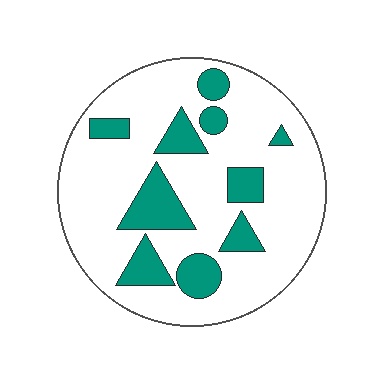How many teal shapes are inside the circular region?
10.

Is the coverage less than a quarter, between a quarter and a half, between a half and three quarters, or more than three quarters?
Less than a quarter.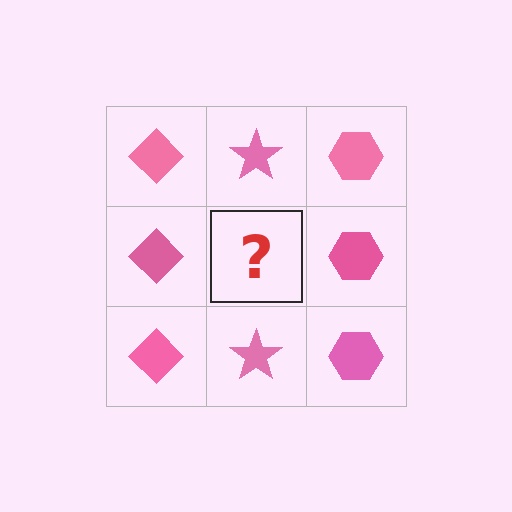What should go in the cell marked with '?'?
The missing cell should contain a pink star.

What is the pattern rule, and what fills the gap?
The rule is that each column has a consistent shape. The gap should be filled with a pink star.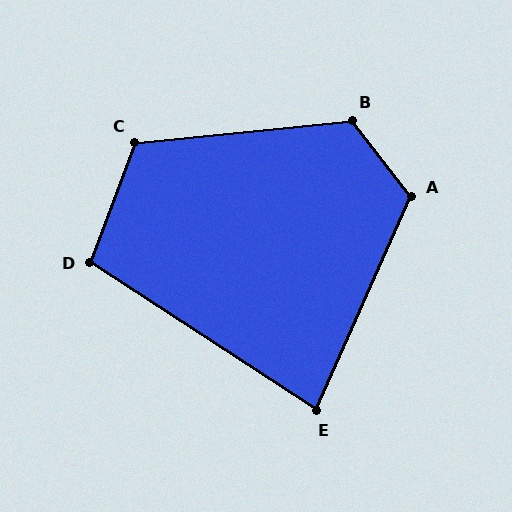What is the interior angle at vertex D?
Approximately 103 degrees (obtuse).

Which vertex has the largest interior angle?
B, at approximately 122 degrees.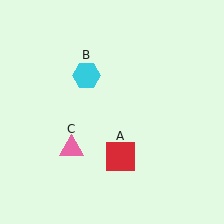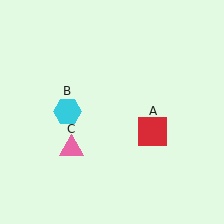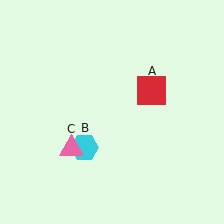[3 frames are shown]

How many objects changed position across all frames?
2 objects changed position: red square (object A), cyan hexagon (object B).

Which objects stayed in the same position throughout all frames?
Pink triangle (object C) remained stationary.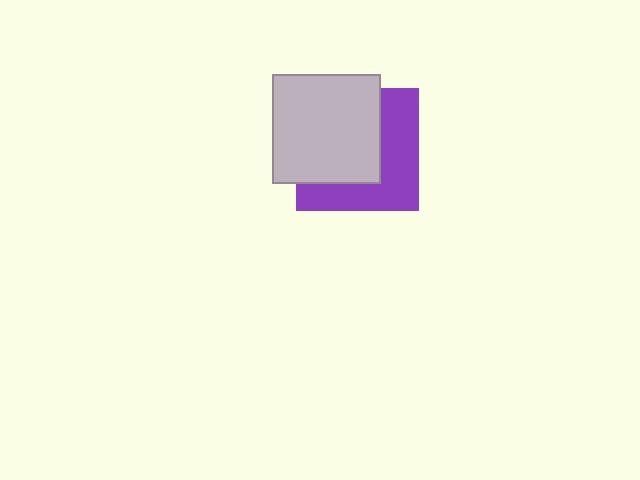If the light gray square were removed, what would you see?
You would see the complete purple square.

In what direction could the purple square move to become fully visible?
The purple square could move toward the lower-right. That would shift it out from behind the light gray square entirely.